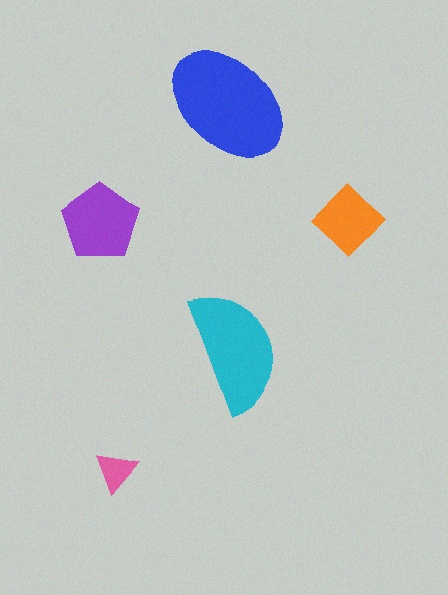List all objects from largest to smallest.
The blue ellipse, the cyan semicircle, the purple pentagon, the orange diamond, the pink triangle.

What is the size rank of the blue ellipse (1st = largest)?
1st.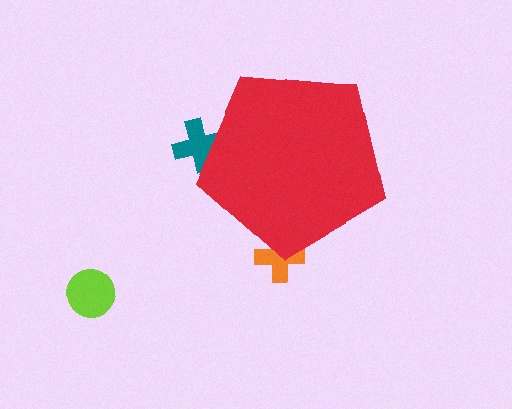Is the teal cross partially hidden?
Yes, the teal cross is partially hidden behind the red pentagon.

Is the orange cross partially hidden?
Yes, the orange cross is partially hidden behind the red pentagon.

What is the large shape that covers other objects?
A red pentagon.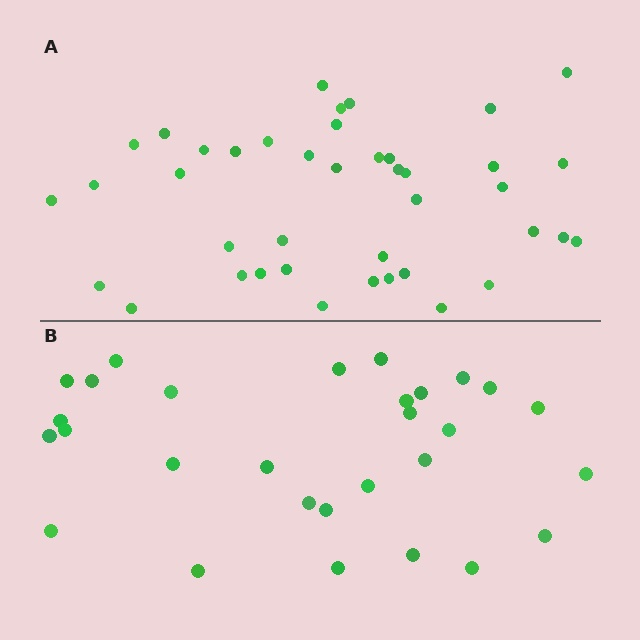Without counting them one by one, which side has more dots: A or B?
Region A (the top region) has more dots.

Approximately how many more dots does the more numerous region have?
Region A has roughly 12 or so more dots than region B.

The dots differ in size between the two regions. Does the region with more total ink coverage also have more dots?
No. Region B has more total ink coverage because its dots are larger, but region A actually contains more individual dots. Total area can be misleading — the number of items is what matters here.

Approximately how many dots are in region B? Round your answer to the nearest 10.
About 30 dots. (The exact count is 29, which rounds to 30.)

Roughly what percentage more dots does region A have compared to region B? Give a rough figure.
About 40% more.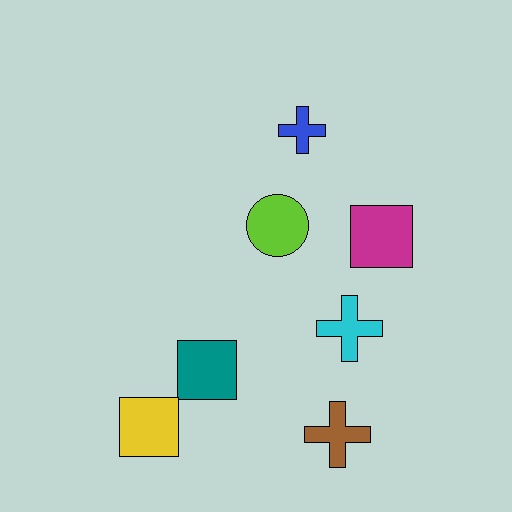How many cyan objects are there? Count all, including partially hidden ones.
There is 1 cyan object.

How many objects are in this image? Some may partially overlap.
There are 7 objects.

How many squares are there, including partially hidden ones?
There are 3 squares.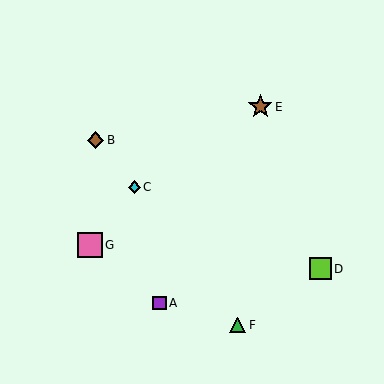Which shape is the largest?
The pink square (labeled G) is the largest.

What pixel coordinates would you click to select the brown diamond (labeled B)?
Click at (96, 140) to select the brown diamond B.